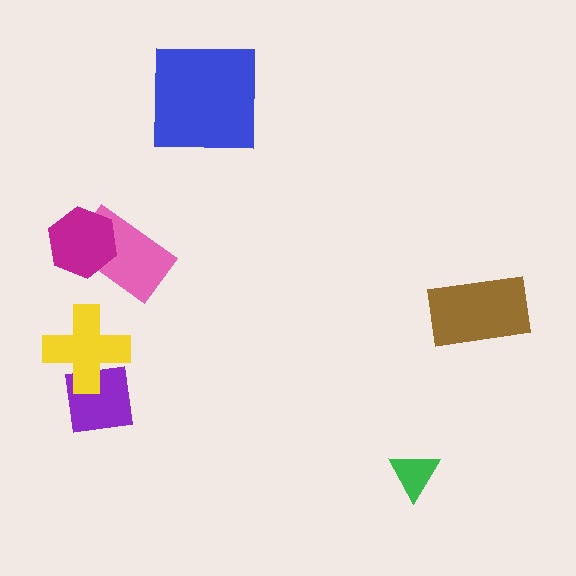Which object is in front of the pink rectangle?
The magenta hexagon is in front of the pink rectangle.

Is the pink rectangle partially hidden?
Yes, it is partially covered by another shape.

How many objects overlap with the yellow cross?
1 object overlaps with the yellow cross.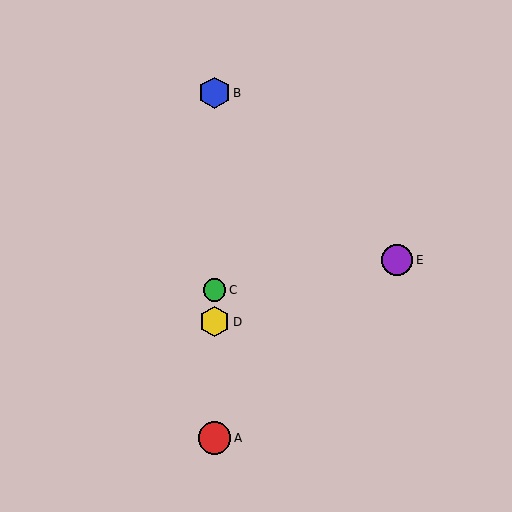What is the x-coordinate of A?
Object A is at x≈214.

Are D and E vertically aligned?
No, D is at x≈214 and E is at x≈397.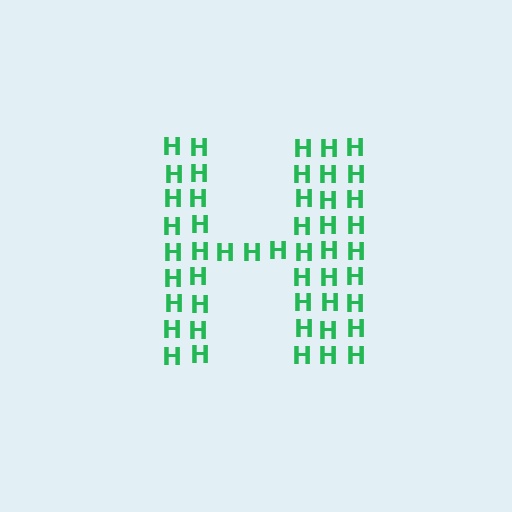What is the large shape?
The large shape is the letter H.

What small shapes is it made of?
It is made of small letter H's.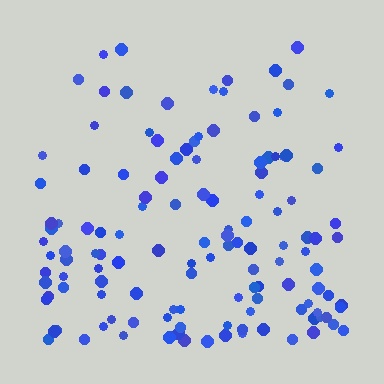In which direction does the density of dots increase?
From top to bottom, with the bottom side densest.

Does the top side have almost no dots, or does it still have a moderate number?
Still a moderate number, just noticeably fewer than the bottom.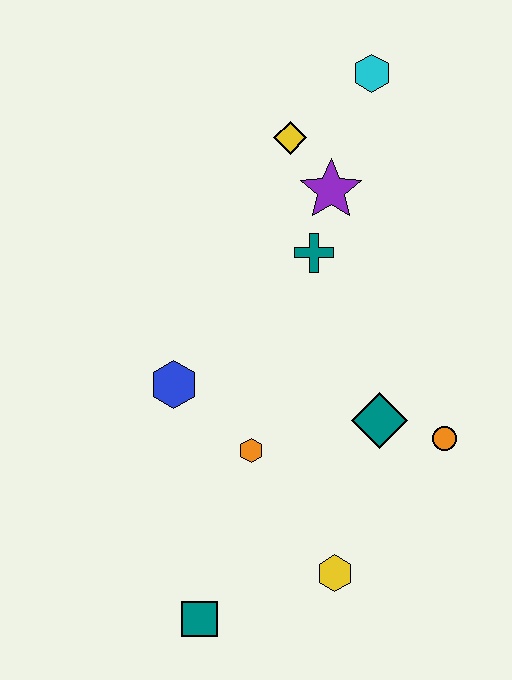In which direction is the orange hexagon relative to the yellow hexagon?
The orange hexagon is above the yellow hexagon.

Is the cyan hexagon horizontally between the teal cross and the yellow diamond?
No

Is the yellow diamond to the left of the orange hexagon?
No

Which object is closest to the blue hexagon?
The orange hexagon is closest to the blue hexagon.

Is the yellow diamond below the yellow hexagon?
No